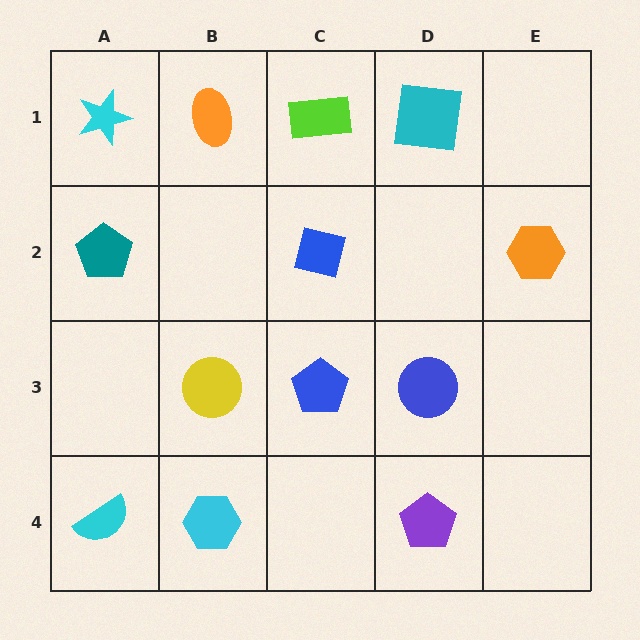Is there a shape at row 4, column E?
No, that cell is empty.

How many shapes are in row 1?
4 shapes.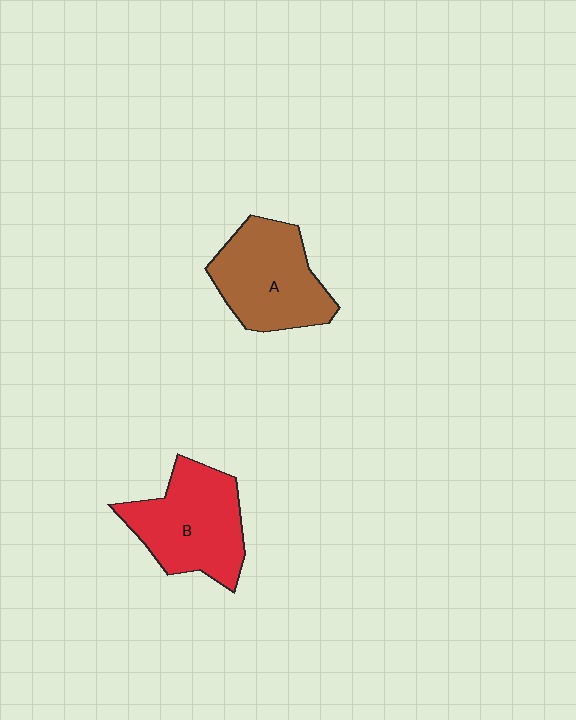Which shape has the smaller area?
Shape A (brown).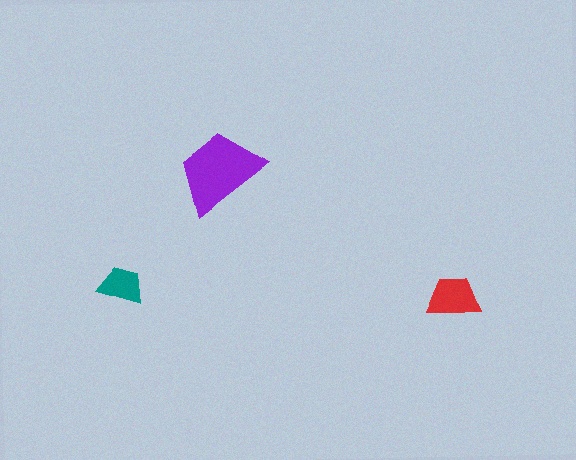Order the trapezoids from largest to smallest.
the purple one, the red one, the teal one.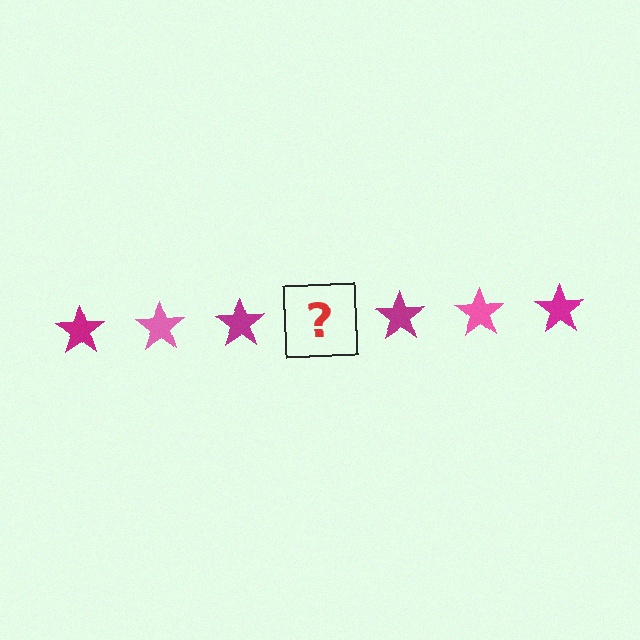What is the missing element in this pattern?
The missing element is a pink star.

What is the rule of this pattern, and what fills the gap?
The rule is that the pattern cycles through magenta, pink stars. The gap should be filled with a pink star.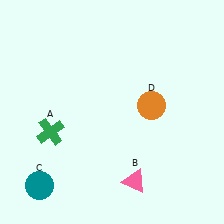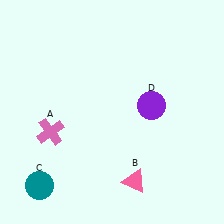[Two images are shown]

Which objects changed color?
A changed from green to pink. D changed from orange to purple.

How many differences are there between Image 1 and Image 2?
There are 2 differences between the two images.